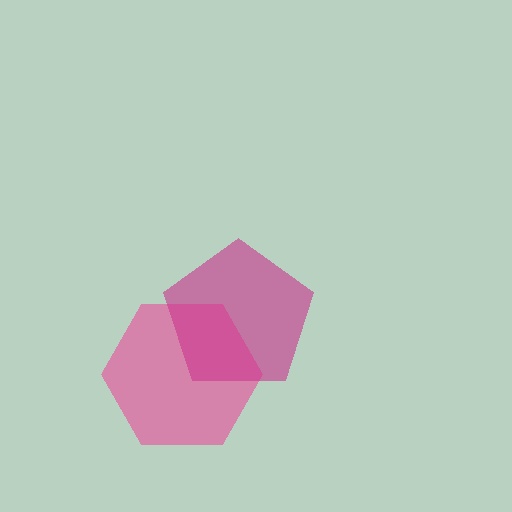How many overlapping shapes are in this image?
There are 2 overlapping shapes in the image.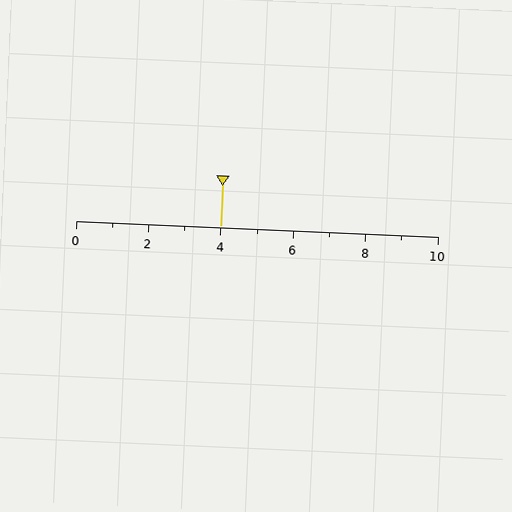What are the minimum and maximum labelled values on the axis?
The axis runs from 0 to 10.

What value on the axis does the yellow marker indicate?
The marker indicates approximately 4.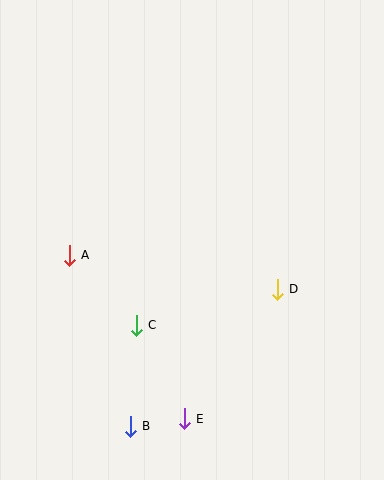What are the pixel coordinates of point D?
Point D is at (277, 289).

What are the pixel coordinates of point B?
Point B is at (130, 426).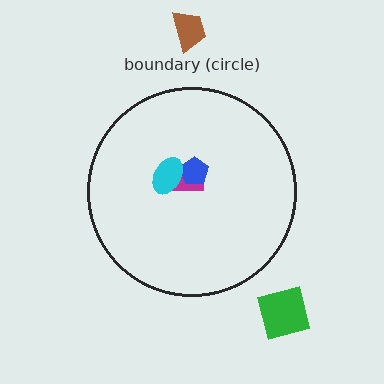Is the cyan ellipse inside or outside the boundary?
Inside.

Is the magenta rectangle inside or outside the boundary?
Inside.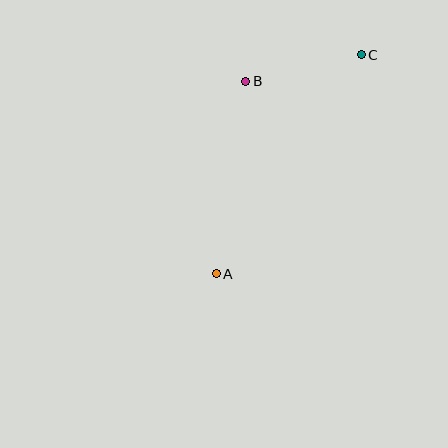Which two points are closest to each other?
Points B and C are closest to each other.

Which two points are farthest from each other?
Points A and C are farthest from each other.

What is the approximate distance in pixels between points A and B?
The distance between A and B is approximately 195 pixels.